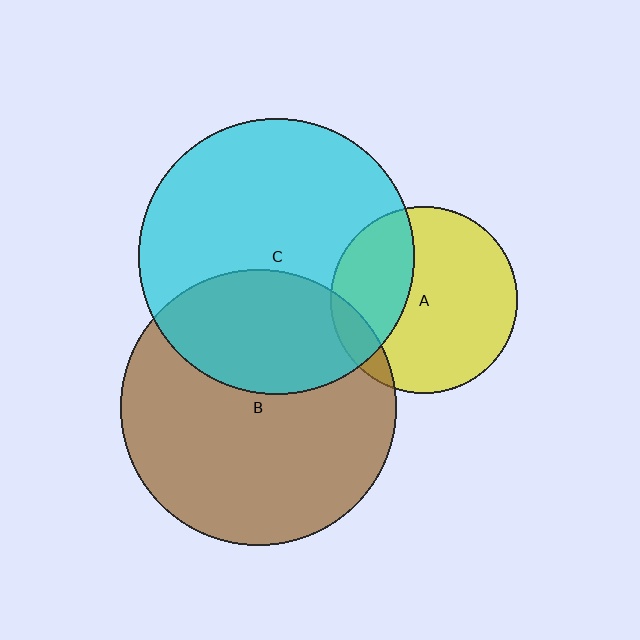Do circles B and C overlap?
Yes.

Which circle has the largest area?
Circle B (brown).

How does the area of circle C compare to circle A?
Approximately 2.2 times.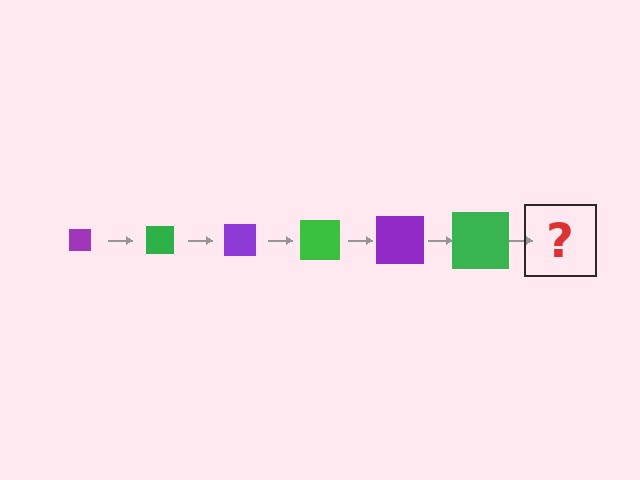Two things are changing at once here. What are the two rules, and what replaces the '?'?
The two rules are that the square grows larger each step and the color cycles through purple and green. The '?' should be a purple square, larger than the previous one.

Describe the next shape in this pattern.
It should be a purple square, larger than the previous one.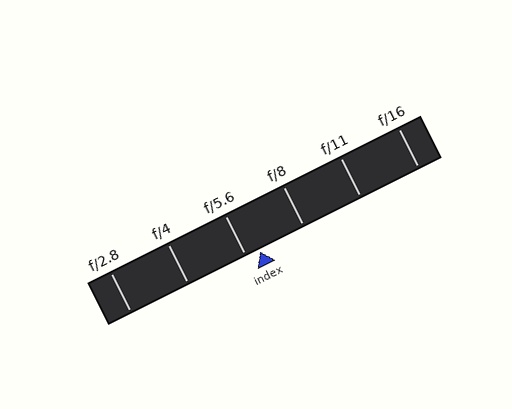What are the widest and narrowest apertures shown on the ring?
The widest aperture shown is f/2.8 and the narrowest is f/16.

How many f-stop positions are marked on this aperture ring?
There are 6 f-stop positions marked.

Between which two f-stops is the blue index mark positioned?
The index mark is between f/5.6 and f/8.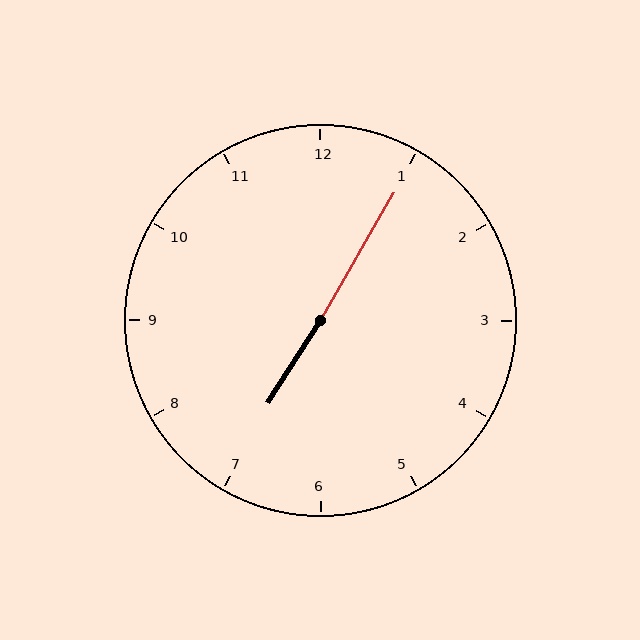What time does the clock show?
7:05.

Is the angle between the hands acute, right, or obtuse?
It is obtuse.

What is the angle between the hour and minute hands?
Approximately 178 degrees.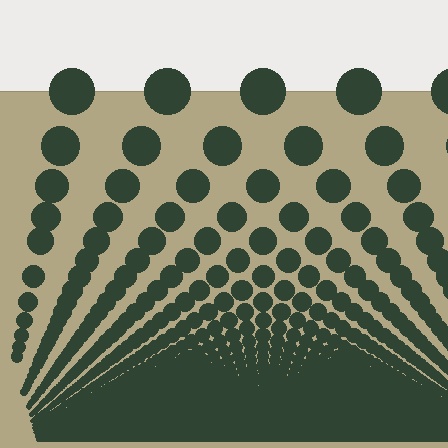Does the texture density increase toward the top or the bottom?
Density increases toward the bottom.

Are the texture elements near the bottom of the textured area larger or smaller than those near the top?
Smaller. The gradient is inverted — elements near the bottom are smaller and denser.